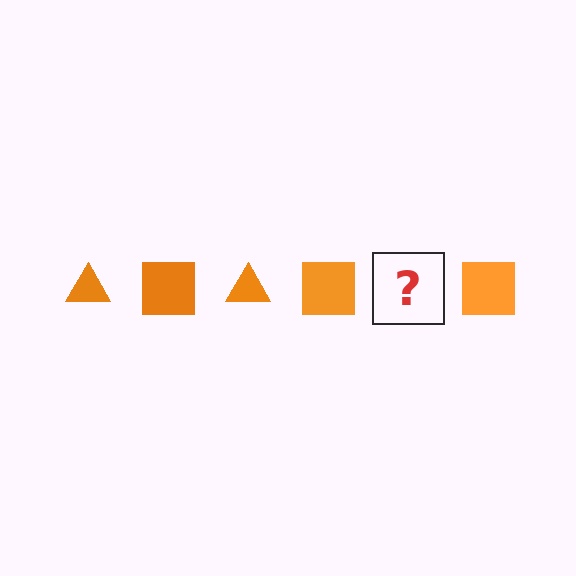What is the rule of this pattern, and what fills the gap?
The rule is that the pattern cycles through triangle, square shapes in orange. The gap should be filled with an orange triangle.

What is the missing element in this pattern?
The missing element is an orange triangle.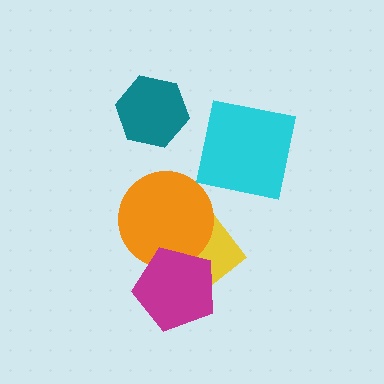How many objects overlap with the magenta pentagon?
2 objects overlap with the magenta pentagon.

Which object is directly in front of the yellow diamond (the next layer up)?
The orange circle is directly in front of the yellow diamond.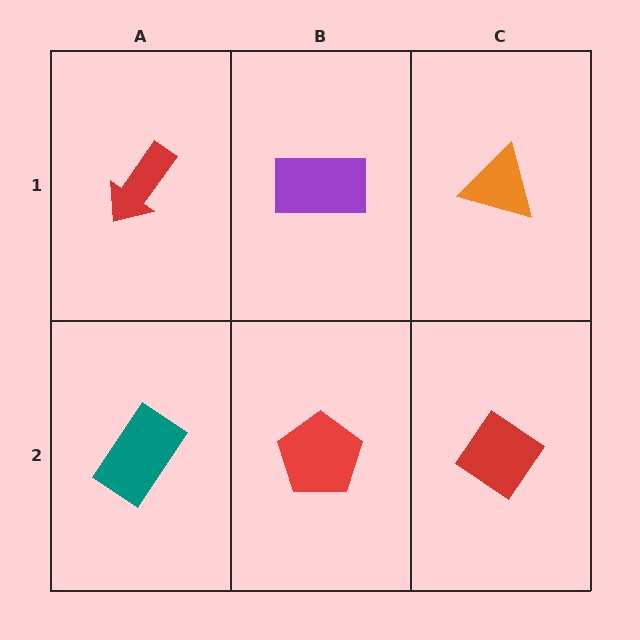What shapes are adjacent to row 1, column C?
A red diamond (row 2, column C), a purple rectangle (row 1, column B).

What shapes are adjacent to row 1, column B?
A red pentagon (row 2, column B), a red arrow (row 1, column A), an orange triangle (row 1, column C).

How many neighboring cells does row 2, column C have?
2.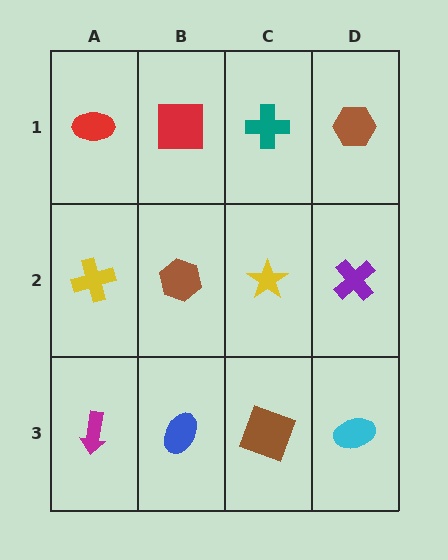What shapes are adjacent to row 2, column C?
A teal cross (row 1, column C), a brown square (row 3, column C), a brown hexagon (row 2, column B), a purple cross (row 2, column D).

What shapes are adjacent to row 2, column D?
A brown hexagon (row 1, column D), a cyan ellipse (row 3, column D), a yellow star (row 2, column C).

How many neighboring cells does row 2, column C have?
4.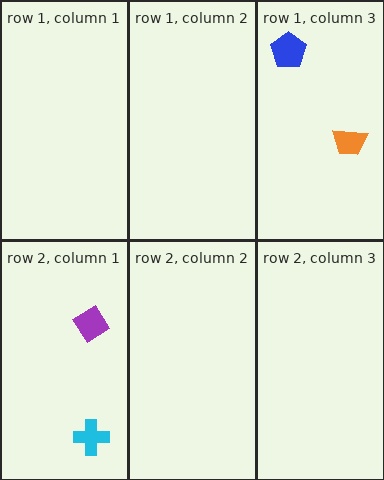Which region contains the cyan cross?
The row 2, column 1 region.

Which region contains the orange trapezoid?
The row 1, column 3 region.